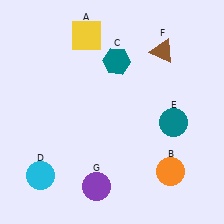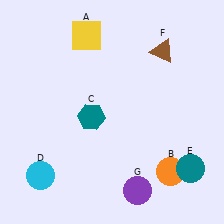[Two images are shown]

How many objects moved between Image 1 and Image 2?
3 objects moved between the two images.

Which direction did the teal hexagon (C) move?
The teal hexagon (C) moved down.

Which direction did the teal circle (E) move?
The teal circle (E) moved down.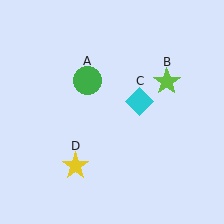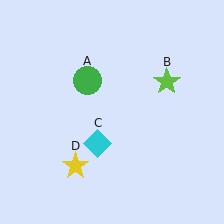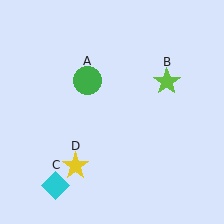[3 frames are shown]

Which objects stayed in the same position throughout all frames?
Green circle (object A) and lime star (object B) and yellow star (object D) remained stationary.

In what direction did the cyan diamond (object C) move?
The cyan diamond (object C) moved down and to the left.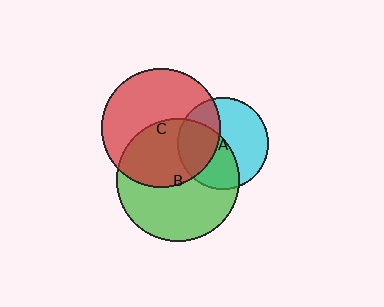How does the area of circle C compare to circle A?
Approximately 1.7 times.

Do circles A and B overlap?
Yes.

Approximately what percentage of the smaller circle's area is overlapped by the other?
Approximately 45%.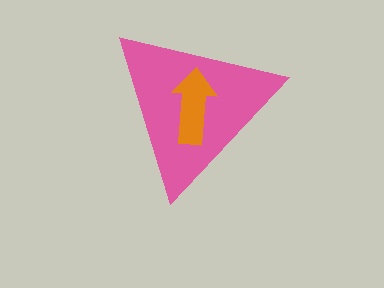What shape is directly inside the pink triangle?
The orange arrow.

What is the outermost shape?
The pink triangle.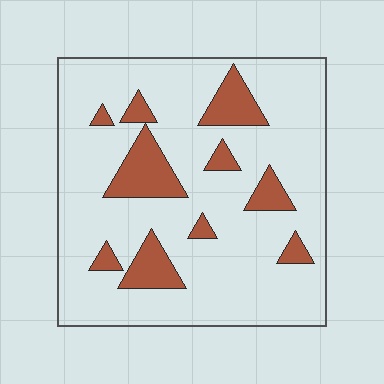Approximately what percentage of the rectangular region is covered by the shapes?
Approximately 15%.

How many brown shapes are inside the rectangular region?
10.